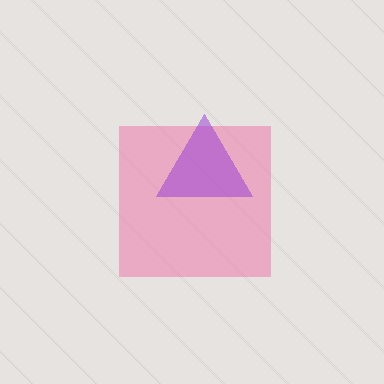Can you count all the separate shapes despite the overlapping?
Yes, there are 2 separate shapes.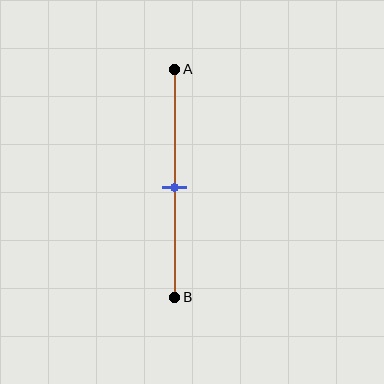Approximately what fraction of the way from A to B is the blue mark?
The blue mark is approximately 50% of the way from A to B.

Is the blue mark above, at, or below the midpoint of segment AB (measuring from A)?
The blue mark is approximately at the midpoint of segment AB.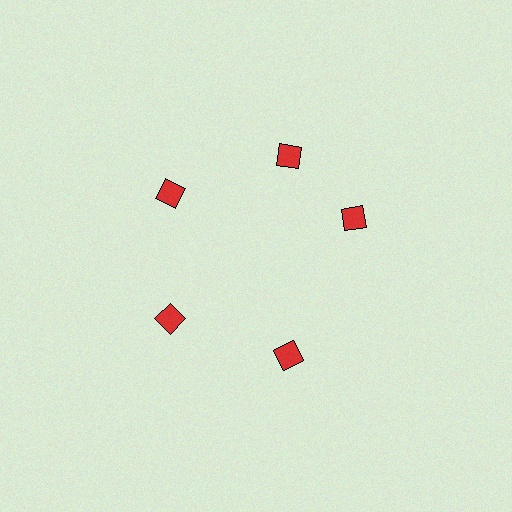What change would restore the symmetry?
The symmetry would be restored by rotating it back into even spacing with its neighbors so that all 5 squares sit at equal angles and equal distance from the center.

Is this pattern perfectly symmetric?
No. The 5 red squares are arranged in a ring, but one element near the 3 o'clock position is rotated out of alignment along the ring, breaking the 5-fold rotational symmetry.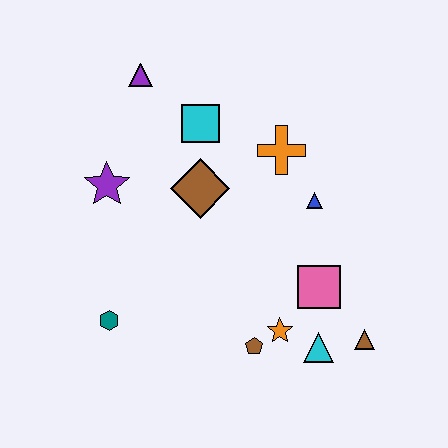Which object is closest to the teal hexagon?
The purple star is closest to the teal hexagon.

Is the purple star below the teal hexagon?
No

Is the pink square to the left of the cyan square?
No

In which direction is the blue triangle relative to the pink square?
The blue triangle is above the pink square.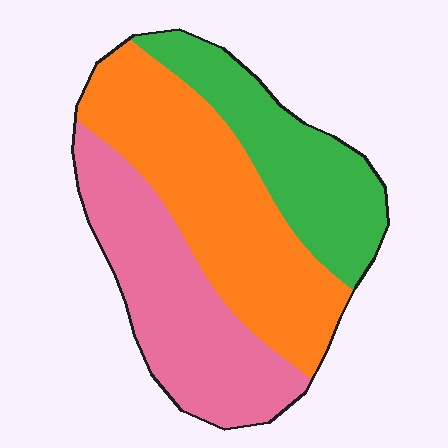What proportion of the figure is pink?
Pink covers around 35% of the figure.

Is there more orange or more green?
Orange.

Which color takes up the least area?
Green, at roughly 25%.